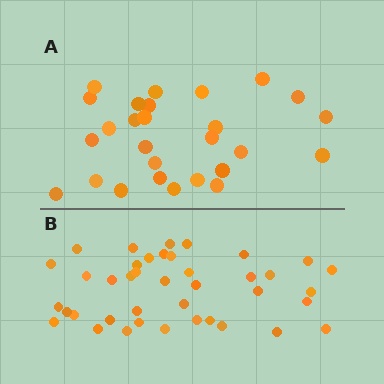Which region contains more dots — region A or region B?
Region B (the bottom region) has more dots.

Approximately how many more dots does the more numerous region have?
Region B has approximately 15 more dots than region A.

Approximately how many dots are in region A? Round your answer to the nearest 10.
About 30 dots. (The exact count is 27, which rounds to 30.)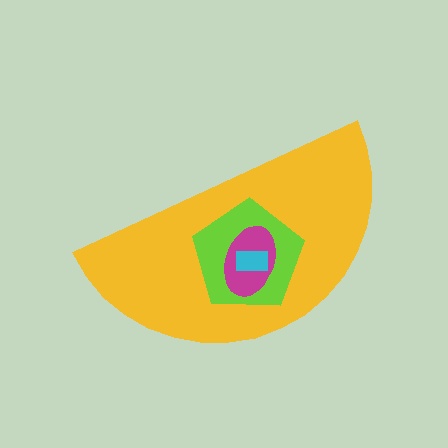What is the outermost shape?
The yellow semicircle.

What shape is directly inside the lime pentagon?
The magenta ellipse.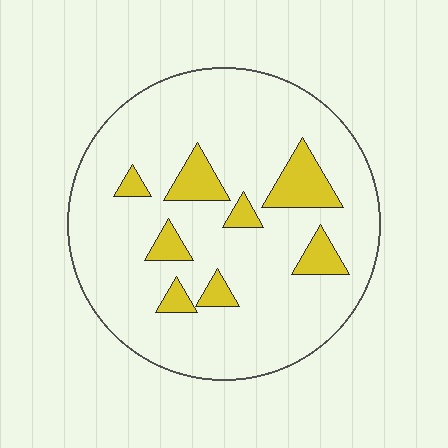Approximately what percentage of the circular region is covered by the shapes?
Approximately 15%.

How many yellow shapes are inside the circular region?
8.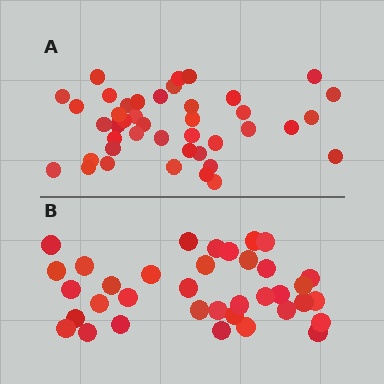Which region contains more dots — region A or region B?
Region A (the top region) has more dots.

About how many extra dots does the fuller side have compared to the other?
Region A has about 6 more dots than region B.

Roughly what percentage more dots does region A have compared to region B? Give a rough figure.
About 15% more.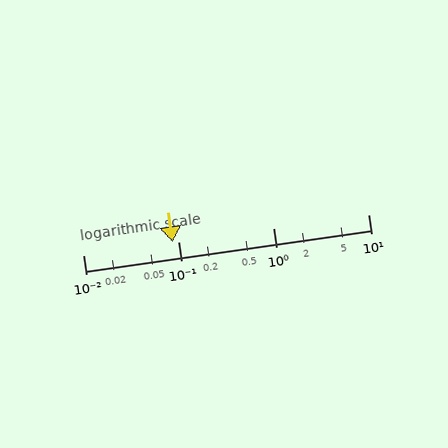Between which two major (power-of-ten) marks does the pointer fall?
The pointer is between 0.01 and 0.1.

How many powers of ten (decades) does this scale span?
The scale spans 3 decades, from 0.01 to 10.